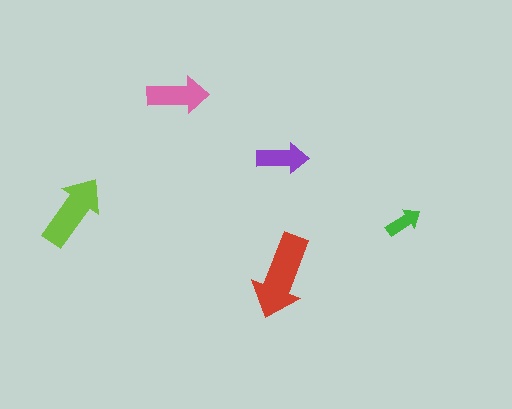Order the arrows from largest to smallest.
the red one, the lime one, the pink one, the purple one, the green one.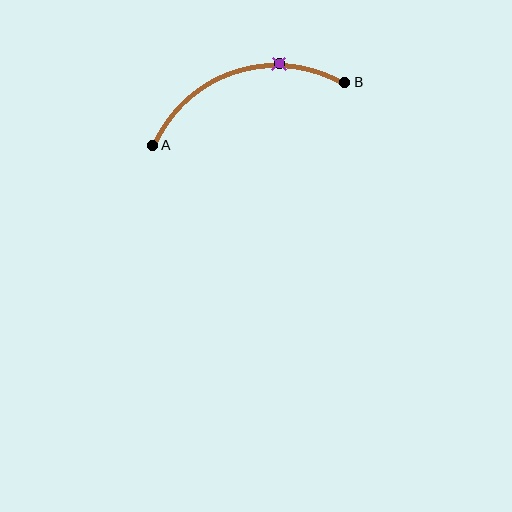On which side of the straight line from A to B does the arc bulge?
The arc bulges above the straight line connecting A and B.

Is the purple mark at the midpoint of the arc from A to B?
No. The purple mark lies on the arc but is closer to endpoint B. The arc midpoint would be at the point on the curve equidistant along the arc from both A and B.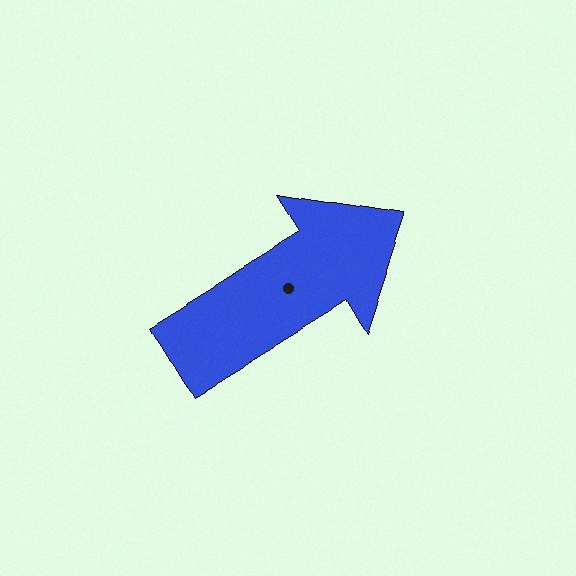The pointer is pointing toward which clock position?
Roughly 2 o'clock.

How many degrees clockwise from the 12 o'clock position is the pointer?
Approximately 58 degrees.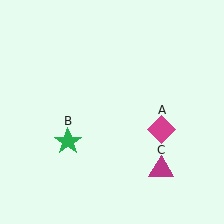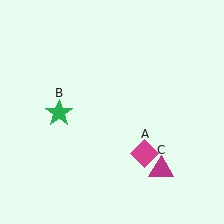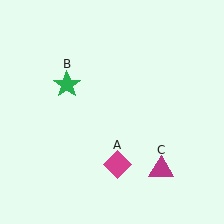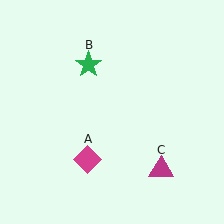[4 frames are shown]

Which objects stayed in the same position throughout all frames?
Magenta triangle (object C) remained stationary.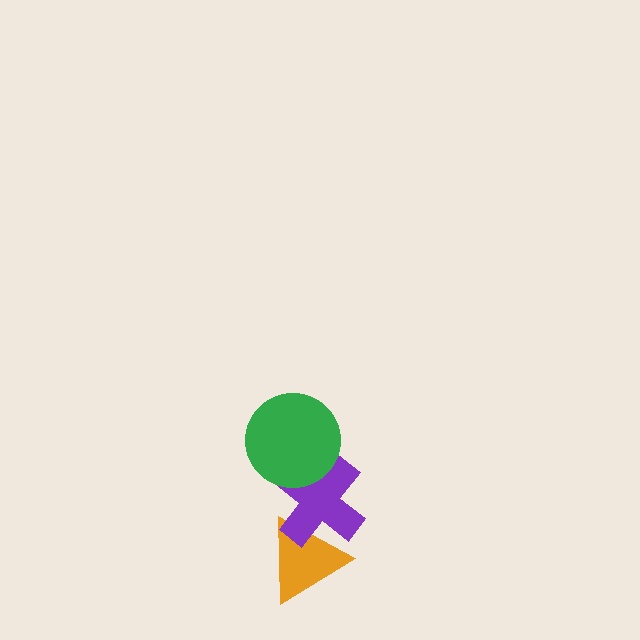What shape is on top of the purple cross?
The green circle is on top of the purple cross.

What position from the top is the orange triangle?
The orange triangle is 3rd from the top.